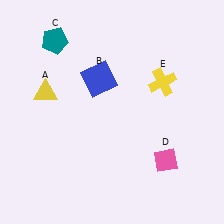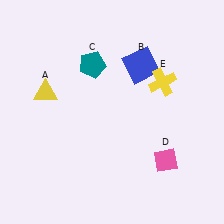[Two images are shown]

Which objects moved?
The objects that moved are: the blue square (B), the teal pentagon (C).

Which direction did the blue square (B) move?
The blue square (B) moved right.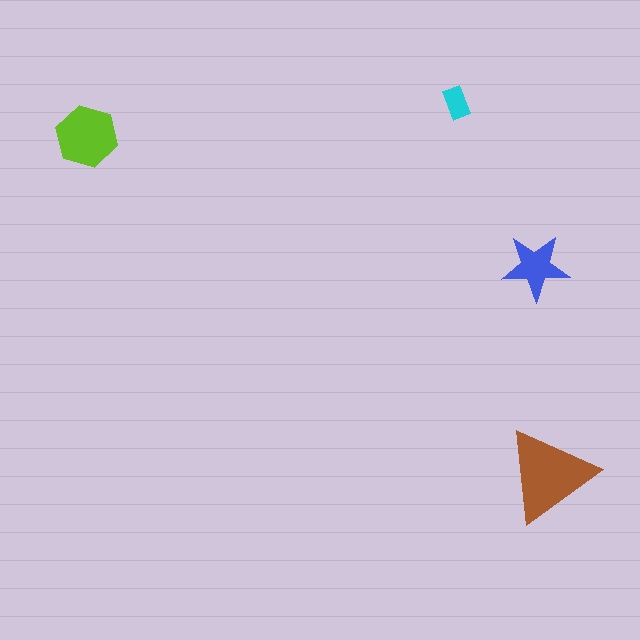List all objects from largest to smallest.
The brown triangle, the lime hexagon, the blue star, the cyan rectangle.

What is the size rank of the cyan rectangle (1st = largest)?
4th.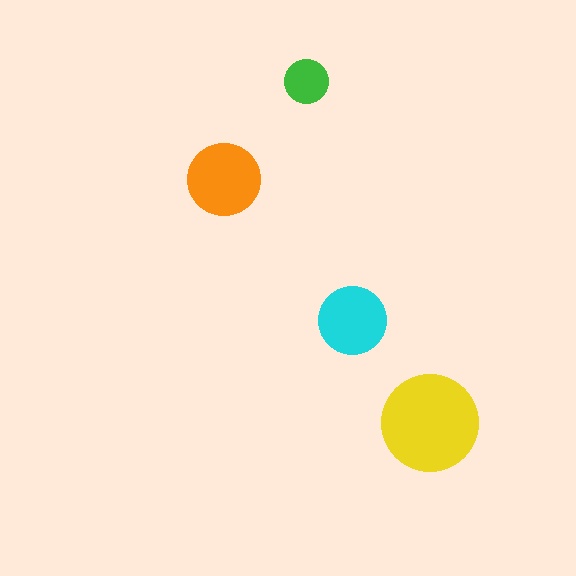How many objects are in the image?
There are 4 objects in the image.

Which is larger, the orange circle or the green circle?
The orange one.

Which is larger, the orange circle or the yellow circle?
The yellow one.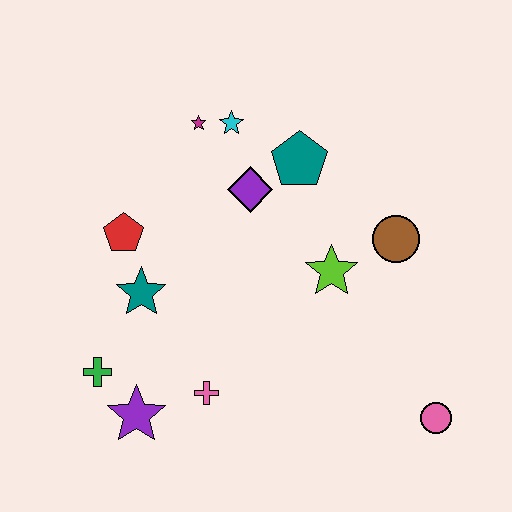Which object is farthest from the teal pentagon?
The purple star is farthest from the teal pentagon.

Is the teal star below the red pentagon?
Yes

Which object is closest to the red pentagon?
The teal star is closest to the red pentagon.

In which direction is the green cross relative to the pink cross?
The green cross is to the left of the pink cross.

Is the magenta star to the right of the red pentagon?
Yes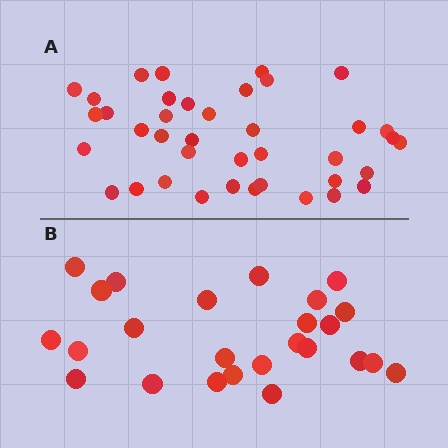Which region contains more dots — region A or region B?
Region A (the top region) has more dots.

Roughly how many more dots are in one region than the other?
Region A has approximately 15 more dots than region B.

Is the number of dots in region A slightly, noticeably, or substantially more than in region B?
Region A has substantially more. The ratio is roughly 1.6 to 1.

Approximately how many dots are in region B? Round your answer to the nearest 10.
About 20 dots. (The exact count is 25, which rounds to 20.)